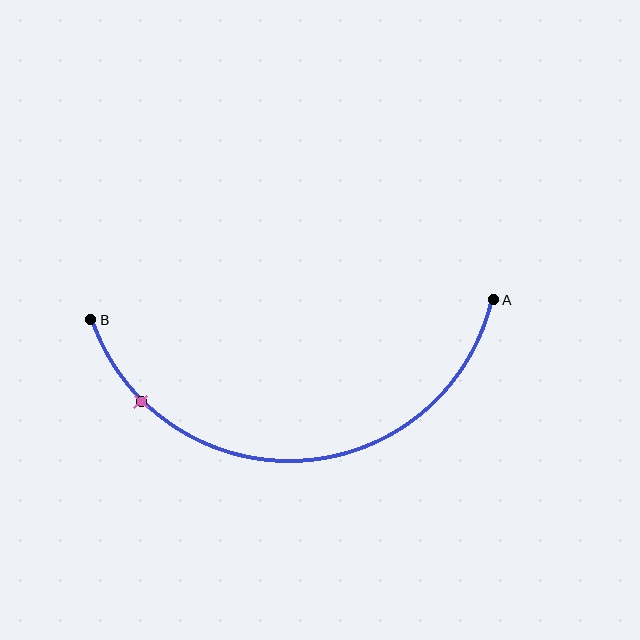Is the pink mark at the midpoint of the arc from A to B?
No. The pink mark lies on the arc but is closer to endpoint B. The arc midpoint would be at the point on the curve equidistant along the arc from both A and B.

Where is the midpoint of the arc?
The arc midpoint is the point on the curve farthest from the straight line joining A and B. It sits below that line.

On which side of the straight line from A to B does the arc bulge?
The arc bulges below the straight line connecting A and B.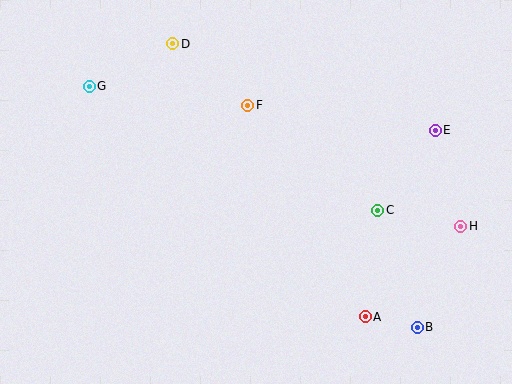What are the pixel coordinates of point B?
Point B is at (417, 327).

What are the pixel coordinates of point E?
Point E is at (435, 130).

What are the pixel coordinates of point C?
Point C is at (378, 210).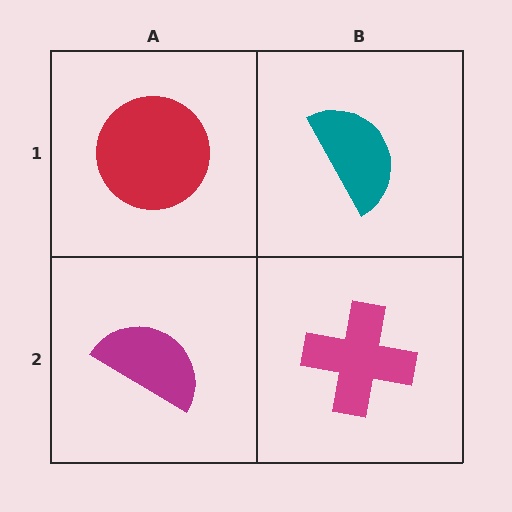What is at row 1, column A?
A red circle.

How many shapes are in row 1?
2 shapes.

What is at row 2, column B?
A magenta cross.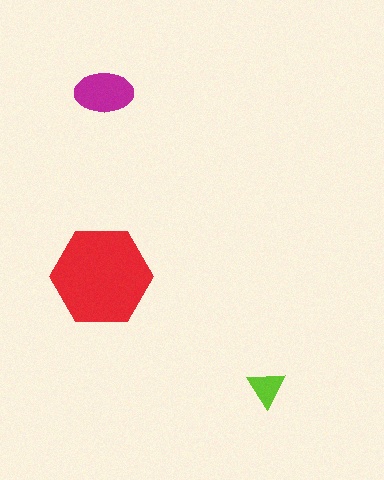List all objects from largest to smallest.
The red hexagon, the magenta ellipse, the lime triangle.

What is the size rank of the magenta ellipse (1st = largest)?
2nd.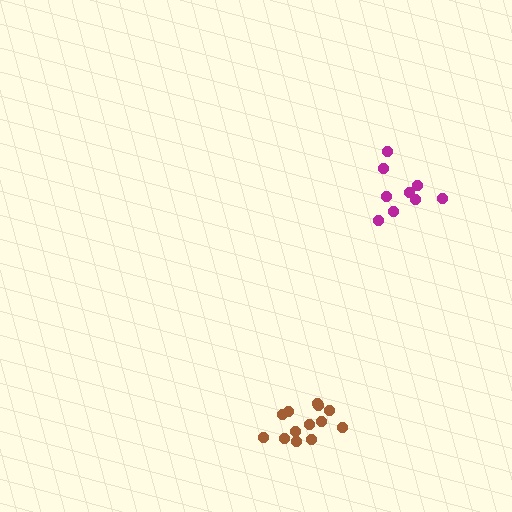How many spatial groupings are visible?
There are 2 spatial groupings.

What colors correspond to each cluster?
The clusters are colored: magenta, brown.